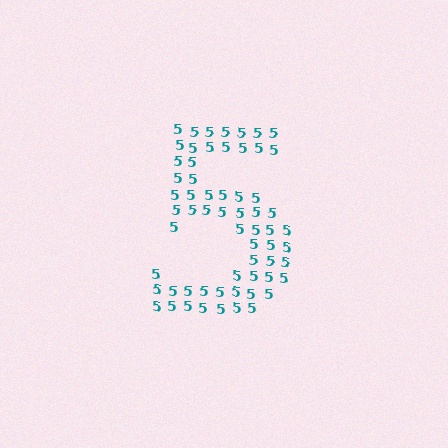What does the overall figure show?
The overall figure shows the digit 5.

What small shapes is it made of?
It is made of small digit 5's.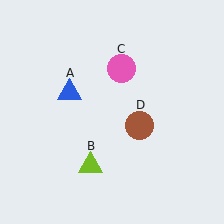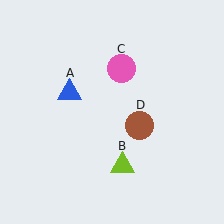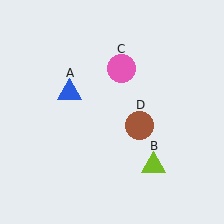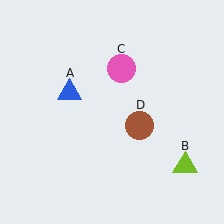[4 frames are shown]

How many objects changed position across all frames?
1 object changed position: lime triangle (object B).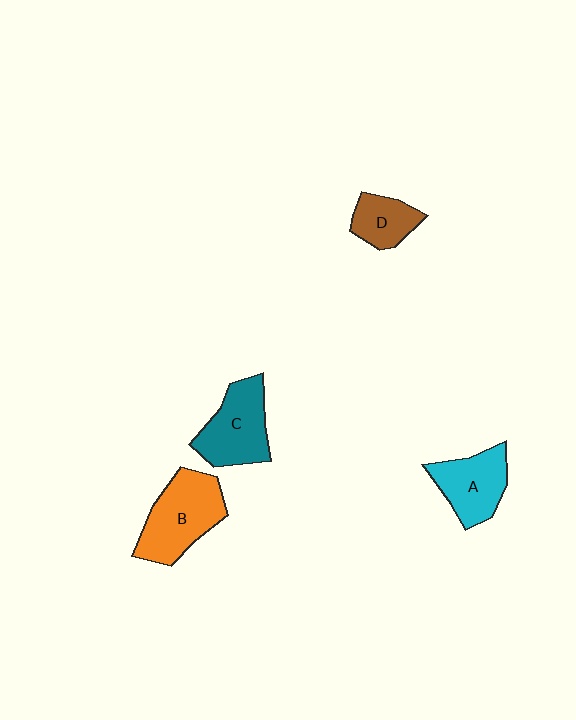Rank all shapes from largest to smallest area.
From largest to smallest: B (orange), C (teal), A (cyan), D (brown).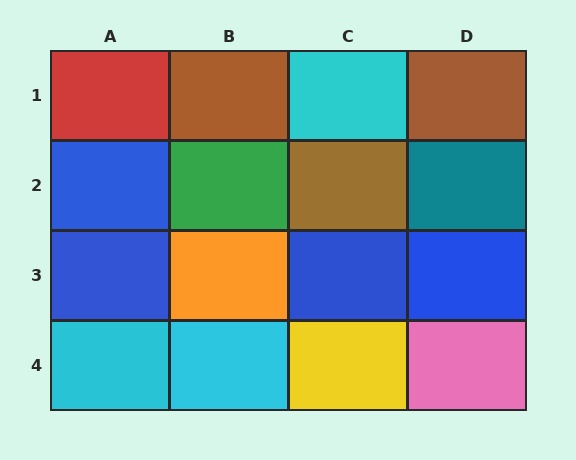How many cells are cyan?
3 cells are cyan.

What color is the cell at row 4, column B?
Cyan.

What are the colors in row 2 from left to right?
Blue, green, brown, teal.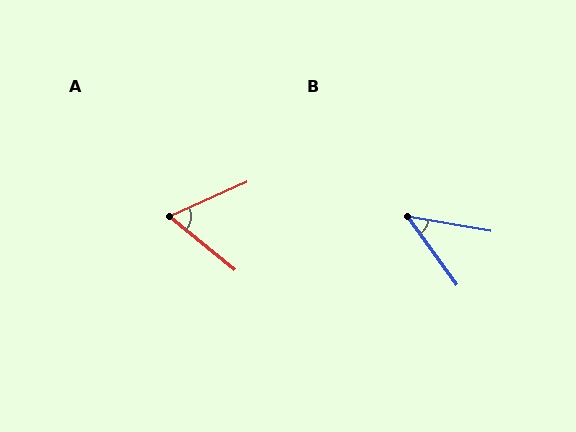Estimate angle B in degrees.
Approximately 44 degrees.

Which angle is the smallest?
B, at approximately 44 degrees.